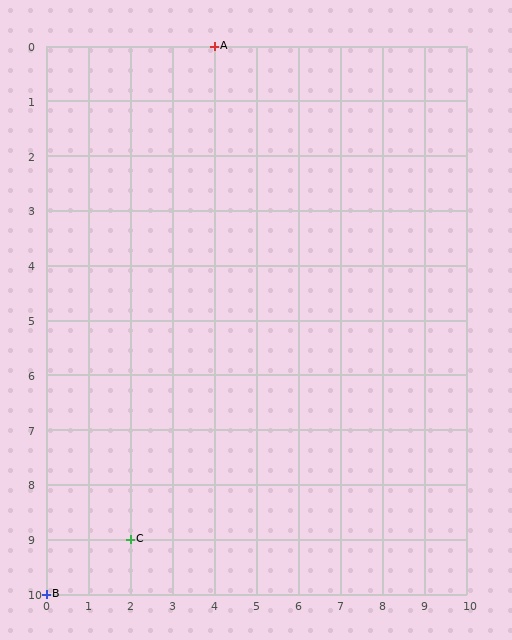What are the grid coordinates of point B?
Point B is at grid coordinates (0, 10).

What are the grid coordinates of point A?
Point A is at grid coordinates (4, 0).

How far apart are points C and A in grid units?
Points C and A are 2 columns and 9 rows apart (about 9.2 grid units diagonally).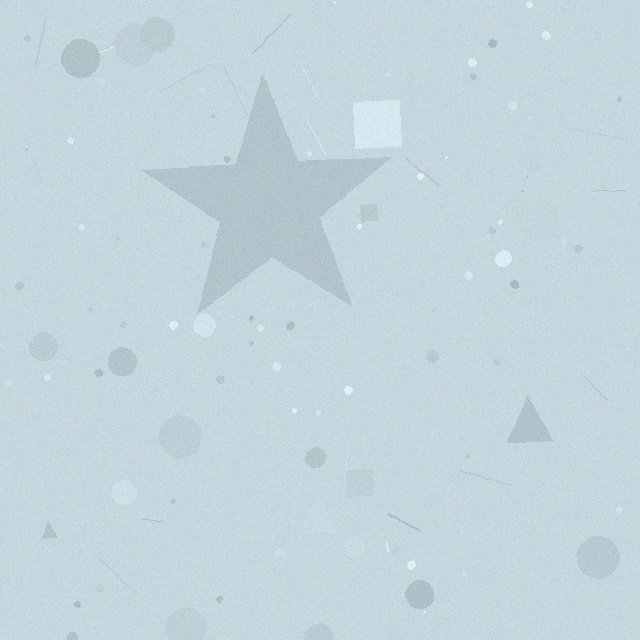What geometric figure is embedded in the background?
A star is embedded in the background.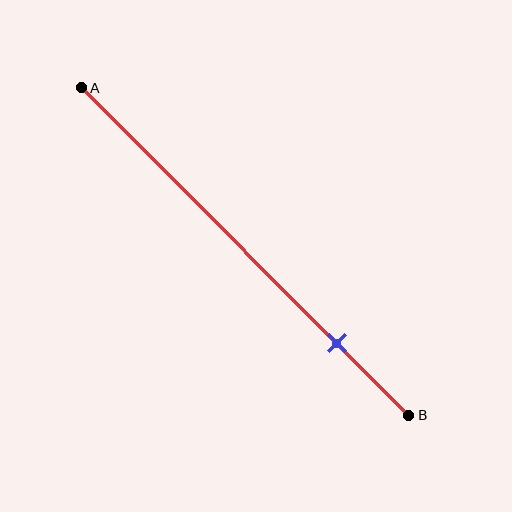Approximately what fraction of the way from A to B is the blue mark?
The blue mark is approximately 80% of the way from A to B.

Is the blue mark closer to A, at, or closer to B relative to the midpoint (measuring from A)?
The blue mark is closer to point B than the midpoint of segment AB.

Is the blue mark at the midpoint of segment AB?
No, the mark is at about 80% from A, not at the 50% midpoint.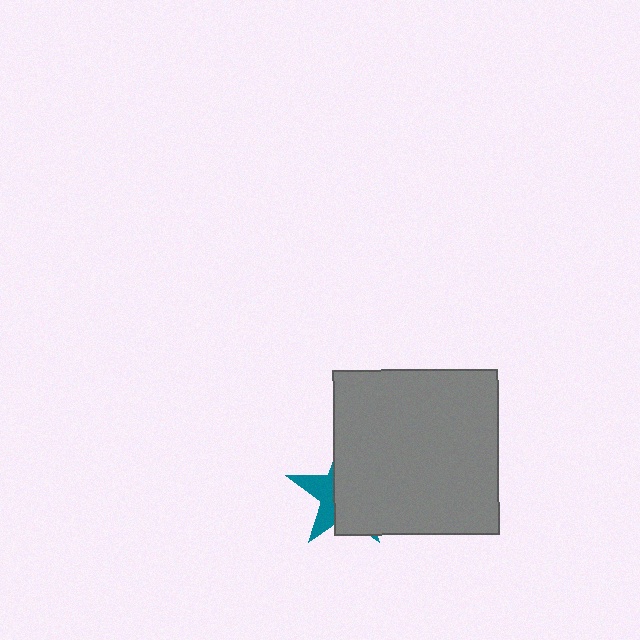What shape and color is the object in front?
The object in front is a gray square.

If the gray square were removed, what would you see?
You would see the complete teal star.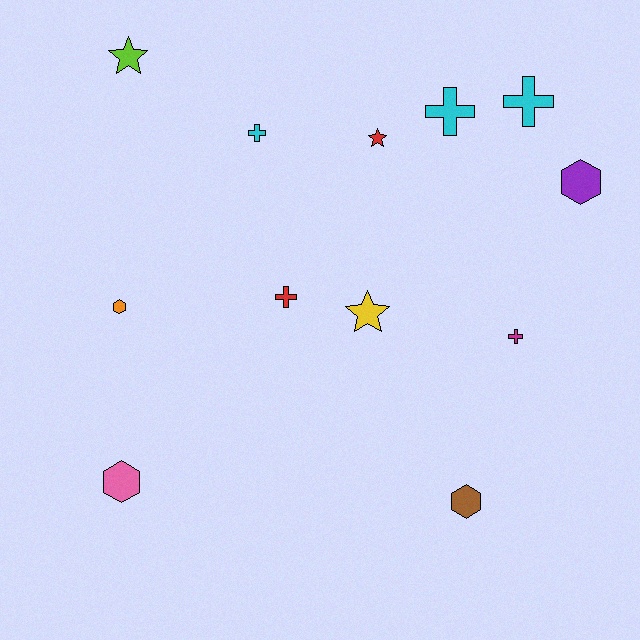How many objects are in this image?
There are 12 objects.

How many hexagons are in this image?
There are 4 hexagons.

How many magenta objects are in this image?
There is 1 magenta object.